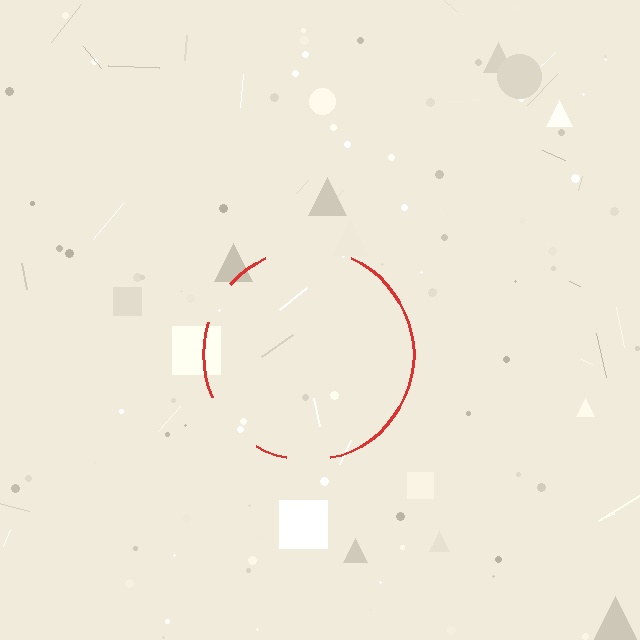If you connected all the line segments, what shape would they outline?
They would outline a circle.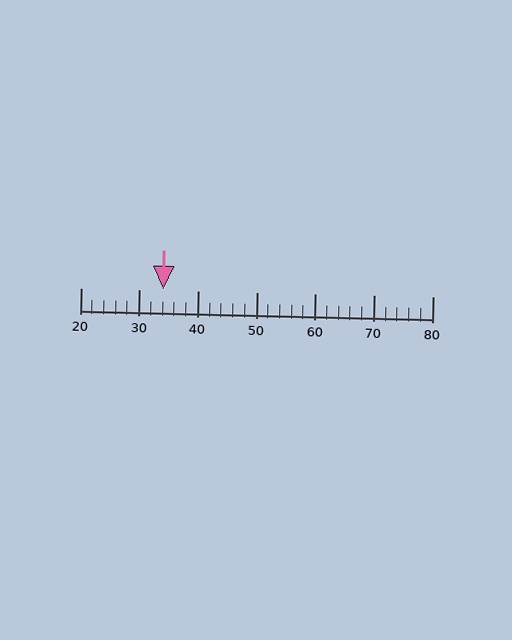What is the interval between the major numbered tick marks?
The major tick marks are spaced 10 units apart.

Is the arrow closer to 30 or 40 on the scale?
The arrow is closer to 30.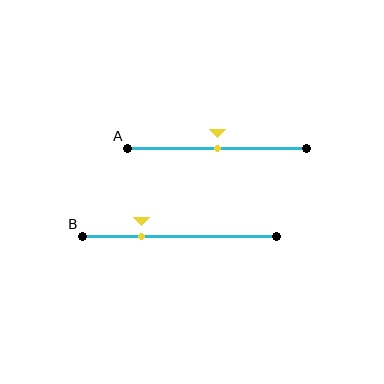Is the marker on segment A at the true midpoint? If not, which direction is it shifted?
Yes, the marker on segment A is at the true midpoint.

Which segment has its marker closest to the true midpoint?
Segment A has its marker closest to the true midpoint.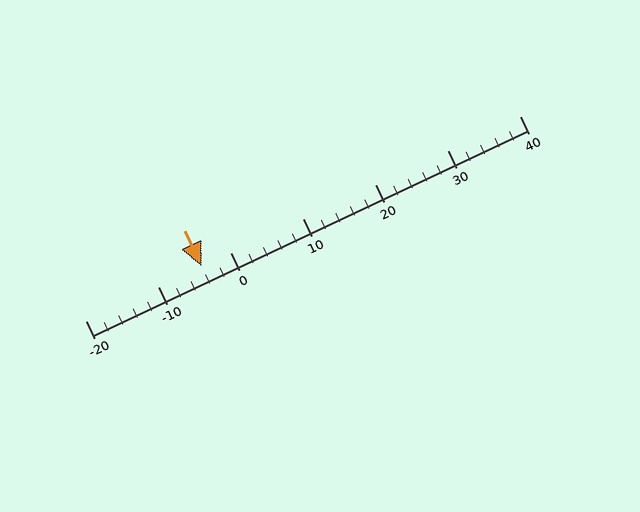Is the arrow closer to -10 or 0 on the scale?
The arrow is closer to 0.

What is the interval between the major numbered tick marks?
The major tick marks are spaced 10 units apart.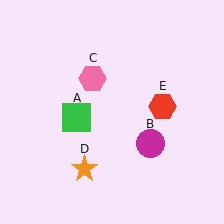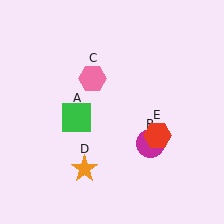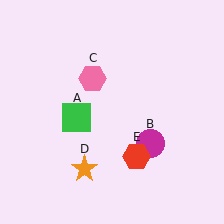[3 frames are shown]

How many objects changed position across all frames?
1 object changed position: red hexagon (object E).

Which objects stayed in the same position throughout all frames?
Green square (object A) and magenta circle (object B) and pink hexagon (object C) and orange star (object D) remained stationary.